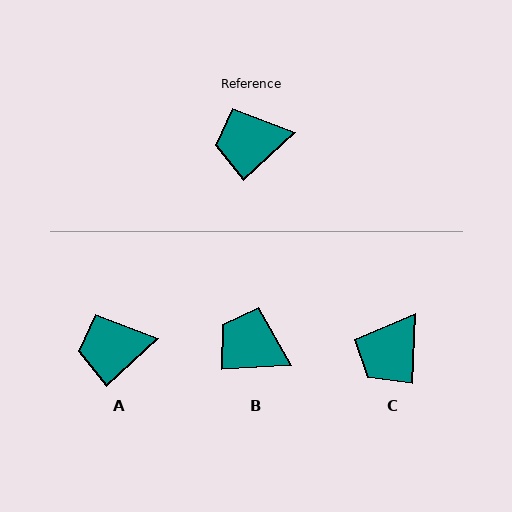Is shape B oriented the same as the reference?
No, it is off by about 39 degrees.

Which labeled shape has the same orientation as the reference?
A.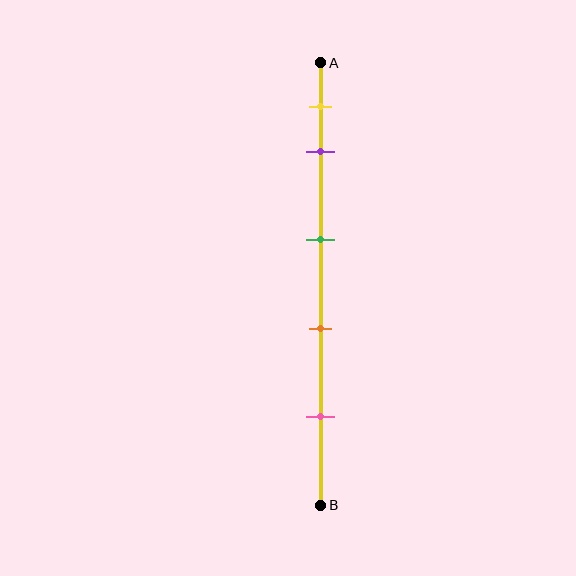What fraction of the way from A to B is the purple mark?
The purple mark is approximately 20% (0.2) of the way from A to B.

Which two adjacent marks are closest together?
The yellow and purple marks are the closest adjacent pair.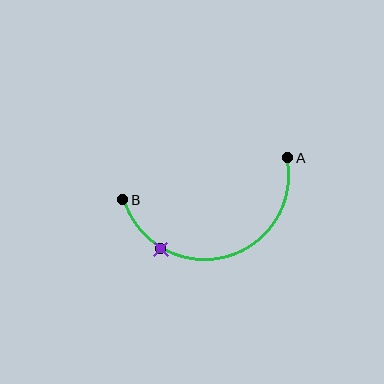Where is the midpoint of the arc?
The arc midpoint is the point on the curve farthest from the straight line joining A and B. It sits below that line.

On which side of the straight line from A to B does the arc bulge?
The arc bulges below the straight line connecting A and B.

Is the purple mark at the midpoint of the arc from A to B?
No. The purple mark lies on the arc but is closer to endpoint B. The arc midpoint would be at the point on the curve equidistant along the arc from both A and B.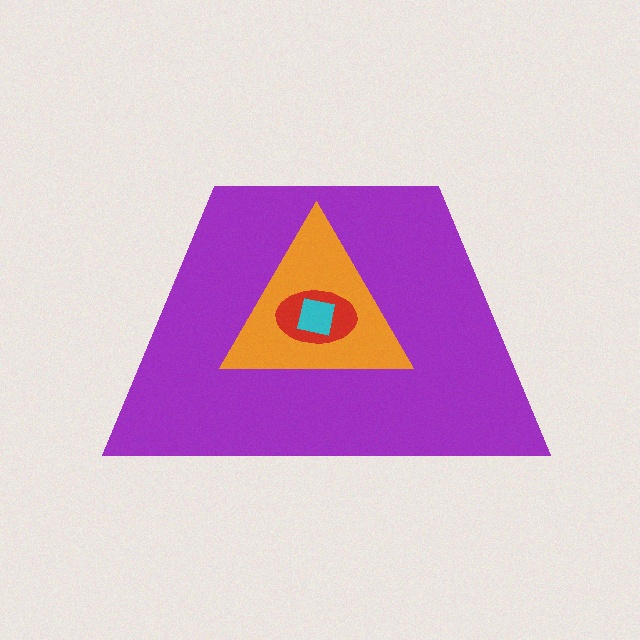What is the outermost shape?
The purple trapezoid.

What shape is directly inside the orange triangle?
The red ellipse.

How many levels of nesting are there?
4.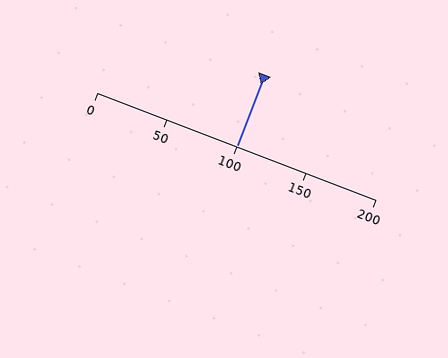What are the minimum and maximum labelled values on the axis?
The axis runs from 0 to 200.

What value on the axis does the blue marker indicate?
The marker indicates approximately 100.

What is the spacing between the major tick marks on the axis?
The major ticks are spaced 50 apart.